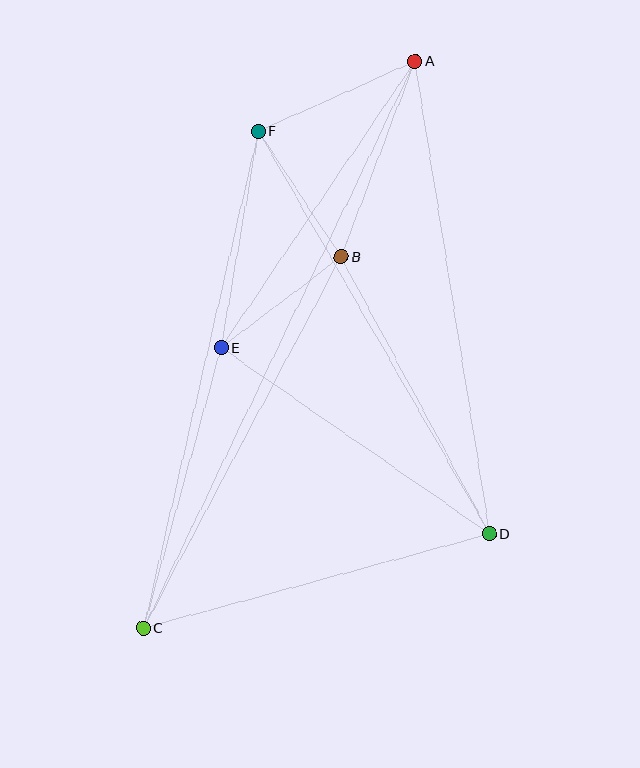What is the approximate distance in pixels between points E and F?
The distance between E and F is approximately 220 pixels.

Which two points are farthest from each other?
Points A and C are farthest from each other.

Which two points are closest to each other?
Points B and F are closest to each other.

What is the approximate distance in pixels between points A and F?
The distance between A and F is approximately 172 pixels.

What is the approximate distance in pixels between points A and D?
The distance between A and D is approximately 478 pixels.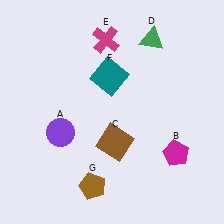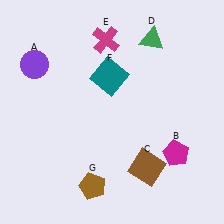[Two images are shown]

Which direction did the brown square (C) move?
The brown square (C) moved right.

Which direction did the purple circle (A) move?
The purple circle (A) moved up.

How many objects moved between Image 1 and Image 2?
2 objects moved between the two images.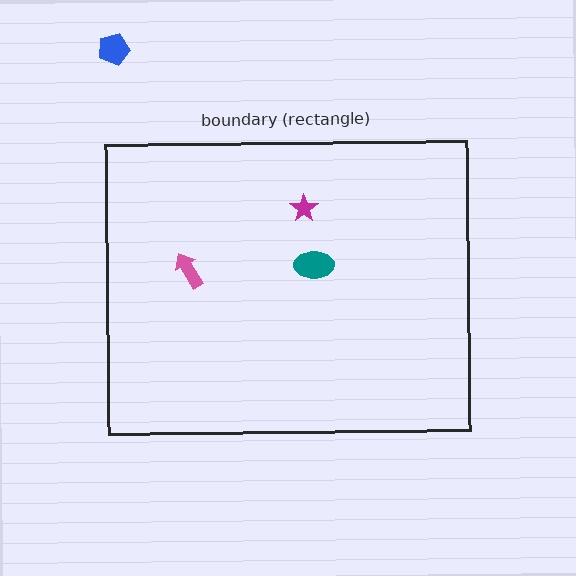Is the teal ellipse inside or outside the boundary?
Inside.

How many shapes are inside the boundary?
3 inside, 1 outside.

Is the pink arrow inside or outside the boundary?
Inside.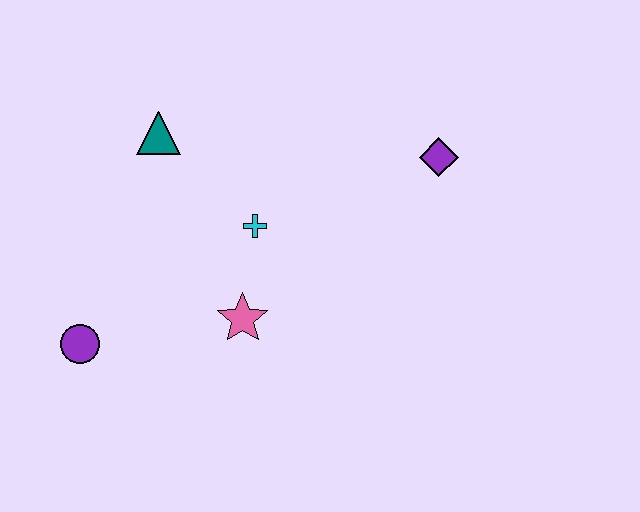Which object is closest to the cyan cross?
The pink star is closest to the cyan cross.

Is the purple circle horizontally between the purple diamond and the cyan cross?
No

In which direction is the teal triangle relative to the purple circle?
The teal triangle is above the purple circle.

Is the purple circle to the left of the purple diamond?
Yes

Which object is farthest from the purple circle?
The purple diamond is farthest from the purple circle.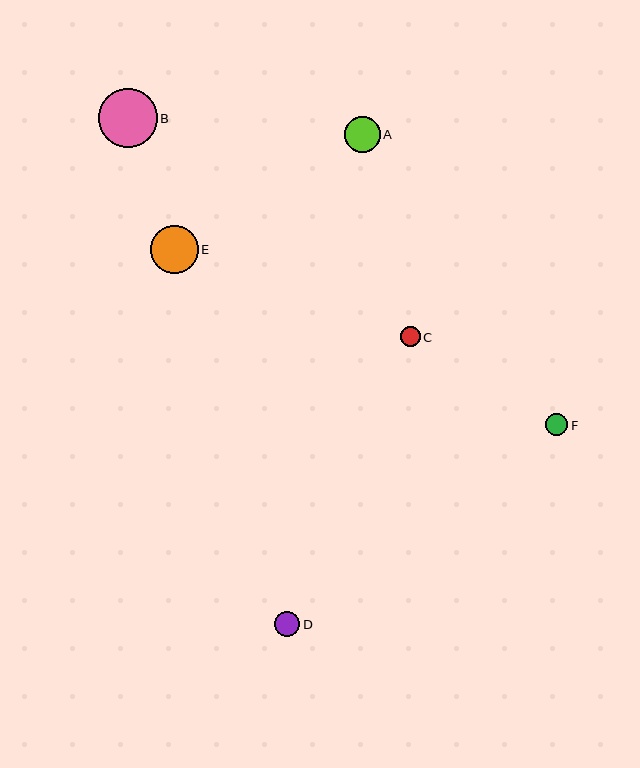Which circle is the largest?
Circle B is the largest with a size of approximately 59 pixels.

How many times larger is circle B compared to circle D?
Circle B is approximately 2.3 times the size of circle D.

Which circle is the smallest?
Circle C is the smallest with a size of approximately 20 pixels.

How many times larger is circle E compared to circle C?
Circle E is approximately 2.3 times the size of circle C.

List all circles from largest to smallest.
From largest to smallest: B, E, A, D, F, C.